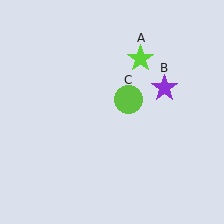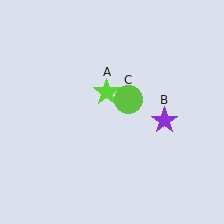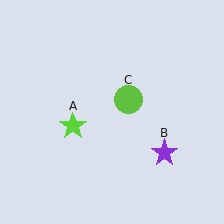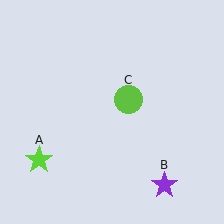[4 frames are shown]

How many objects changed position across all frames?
2 objects changed position: lime star (object A), purple star (object B).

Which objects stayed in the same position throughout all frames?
Lime circle (object C) remained stationary.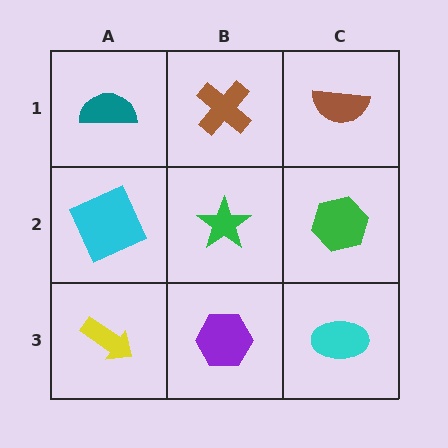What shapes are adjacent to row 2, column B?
A brown cross (row 1, column B), a purple hexagon (row 3, column B), a cyan square (row 2, column A), a green hexagon (row 2, column C).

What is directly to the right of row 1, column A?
A brown cross.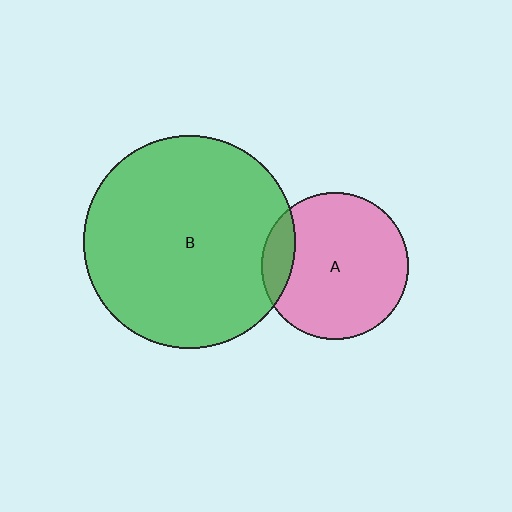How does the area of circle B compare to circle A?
Approximately 2.1 times.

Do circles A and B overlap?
Yes.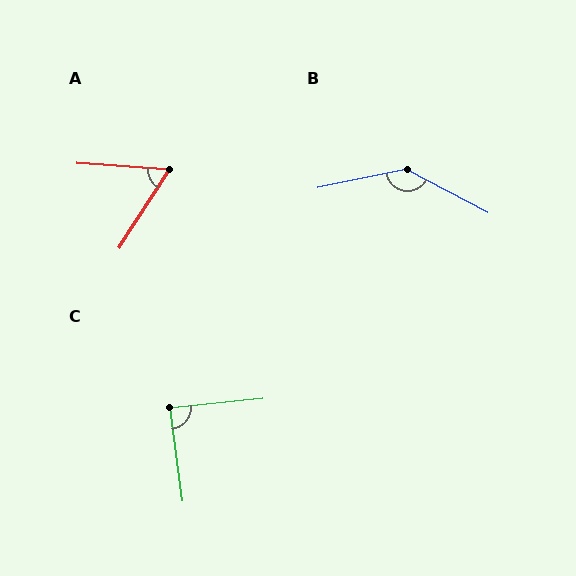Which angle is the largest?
B, at approximately 141 degrees.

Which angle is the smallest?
A, at approximately 61 degrees.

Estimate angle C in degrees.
Approximately 89 degrees.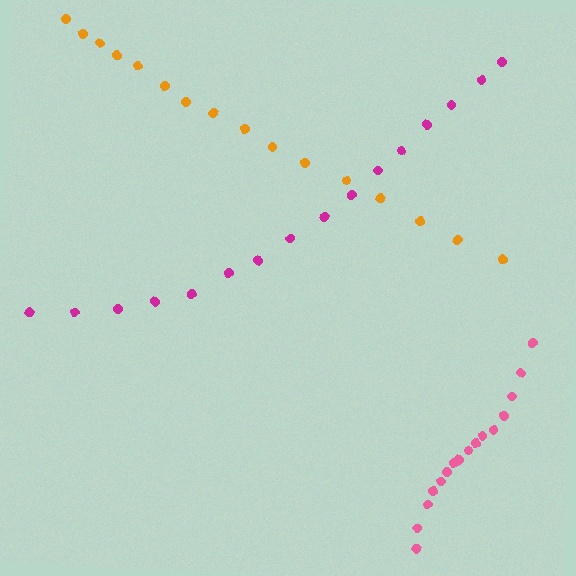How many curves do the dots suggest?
There are 3 distinct paths.